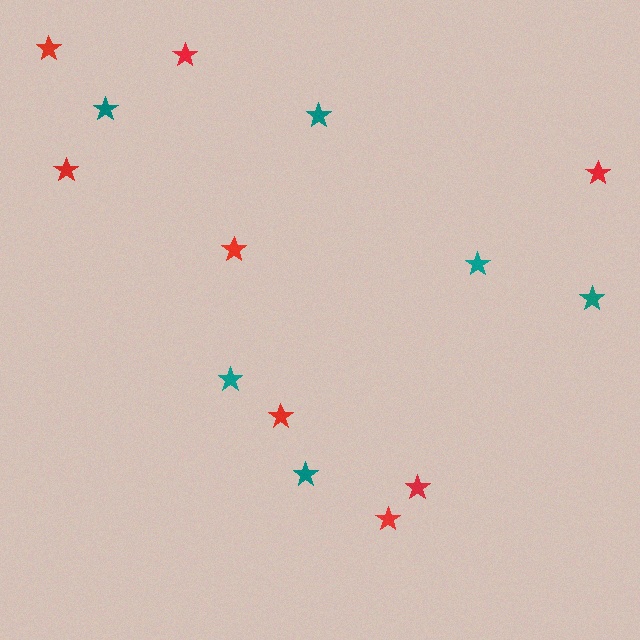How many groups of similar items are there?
There are 2 groups: one group of teal stars (6) and one group of red stars (8).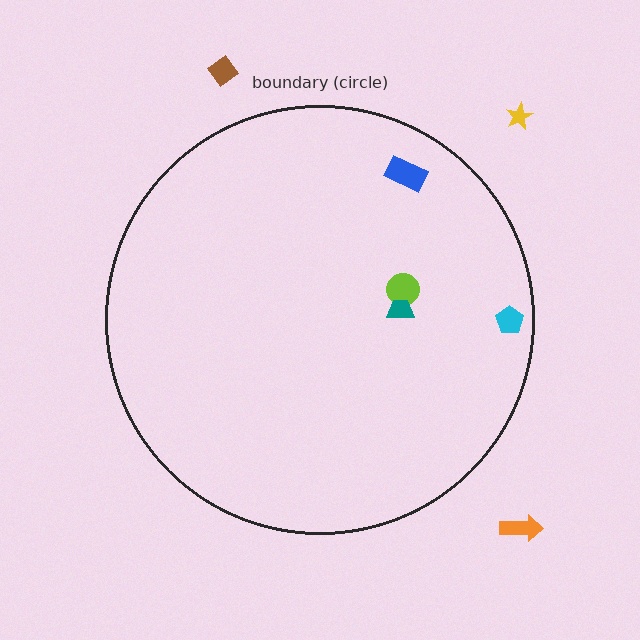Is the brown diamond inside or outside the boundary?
Outside.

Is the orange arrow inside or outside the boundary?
Outside.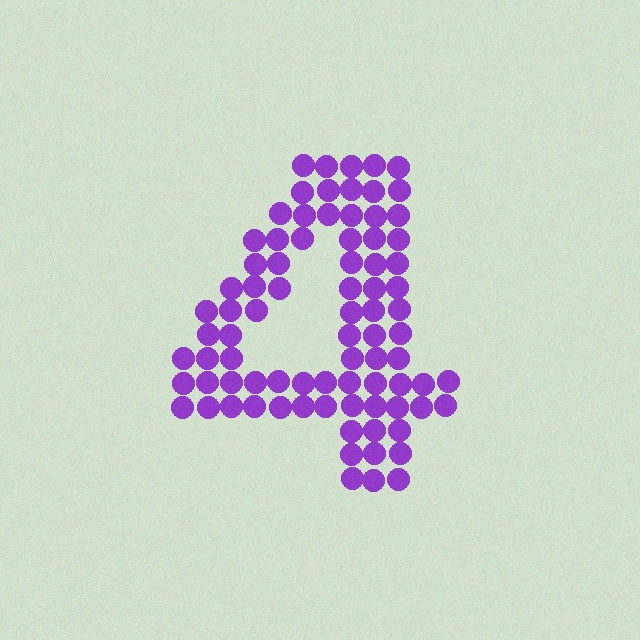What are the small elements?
The small elements are circles.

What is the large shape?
The large shape is the digit 4.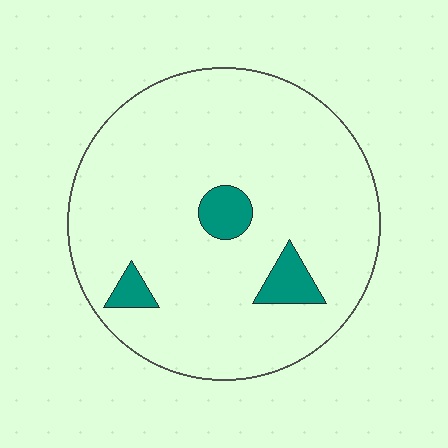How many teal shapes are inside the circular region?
3.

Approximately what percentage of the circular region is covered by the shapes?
Approximately 10%.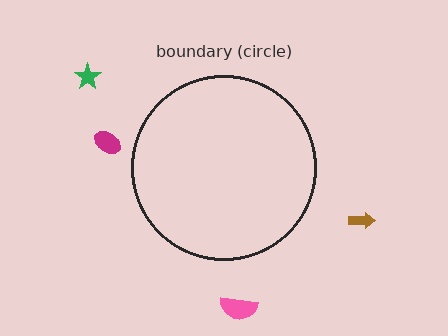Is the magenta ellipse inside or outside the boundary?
Outside.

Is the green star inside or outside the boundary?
Outside.